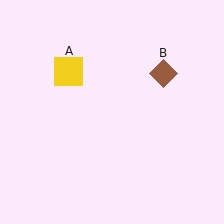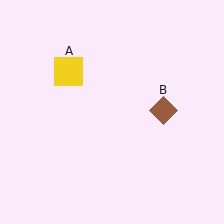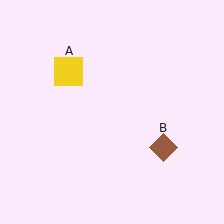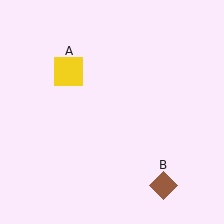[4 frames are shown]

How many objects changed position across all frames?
1 object changed position: brown diamond (object B).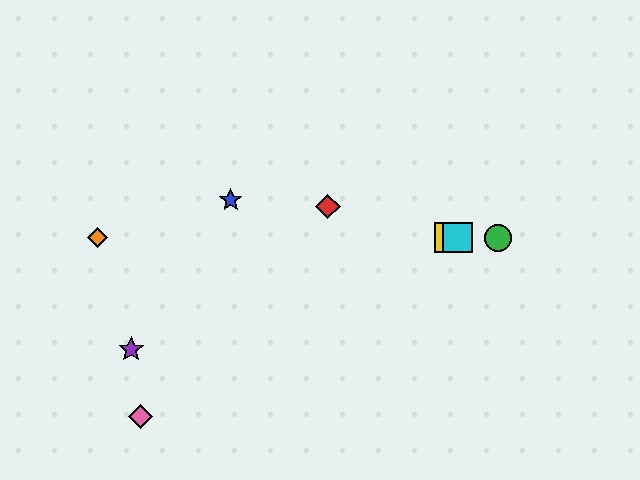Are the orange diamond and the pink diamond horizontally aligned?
No, the orange diamond is at y≈238 and the pink diamond is at y≈416.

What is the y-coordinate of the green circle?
The green circle is at y≈238.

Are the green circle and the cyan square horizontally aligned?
Yes, both are at y≈238.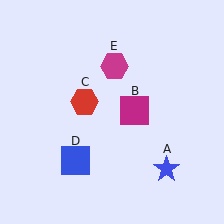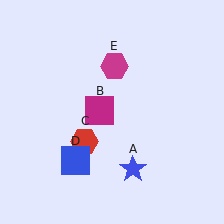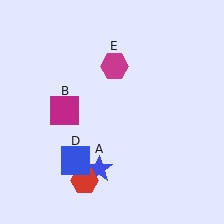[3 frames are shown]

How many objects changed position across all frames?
3 objects changed position: blue star (object A), magenta square (object B), red hexagon (object C).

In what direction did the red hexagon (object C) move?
The red hexagon (object C) moved down.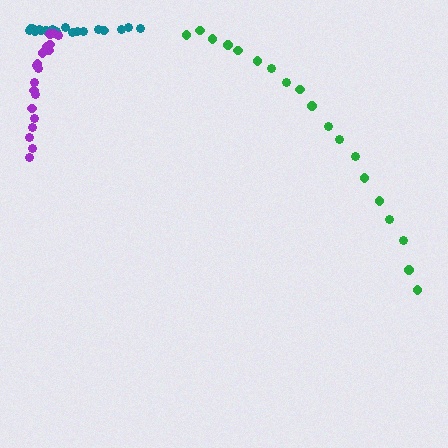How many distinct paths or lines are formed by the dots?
There are 3 distinct paths.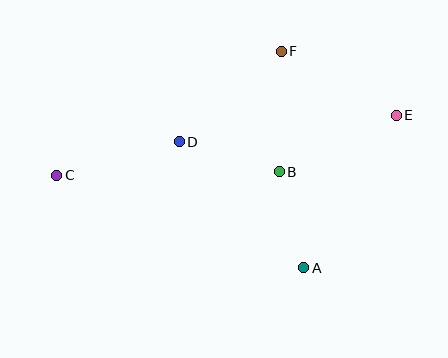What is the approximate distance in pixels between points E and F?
The distance between E and F is approximately 132 pixels.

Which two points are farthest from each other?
Points C and E are farthest from each other.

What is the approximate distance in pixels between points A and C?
The distance between A and C is approximately 264 pixels.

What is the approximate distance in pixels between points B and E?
The distance between B and E is approximately 130 pixels.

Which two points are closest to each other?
Points A and B are closest to each other.